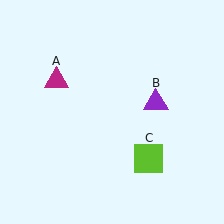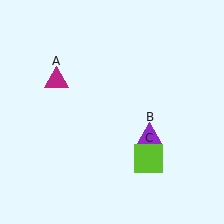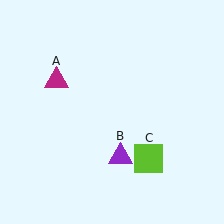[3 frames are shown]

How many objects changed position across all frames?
1 object changed position: purple triangle (object B).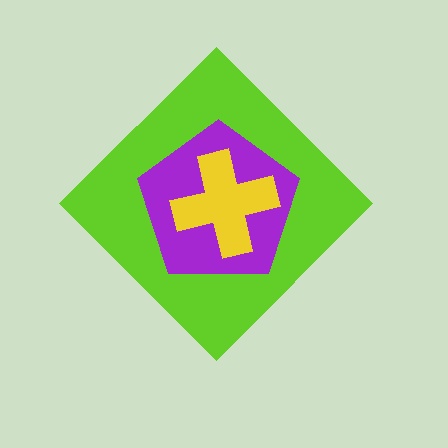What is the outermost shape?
The lime diamond.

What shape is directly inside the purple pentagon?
The yellow cross.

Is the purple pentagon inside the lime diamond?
Yes.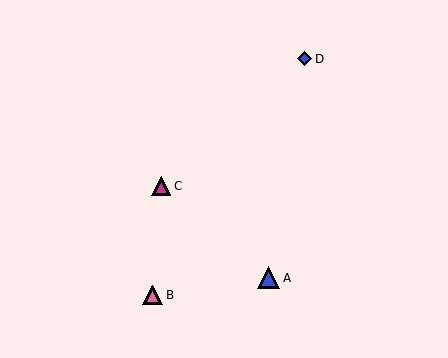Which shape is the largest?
The blue triangle (labeled A) is the largest.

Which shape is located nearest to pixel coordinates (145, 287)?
The pink triangle (labeled B) at (153, 295) is nearest to that location.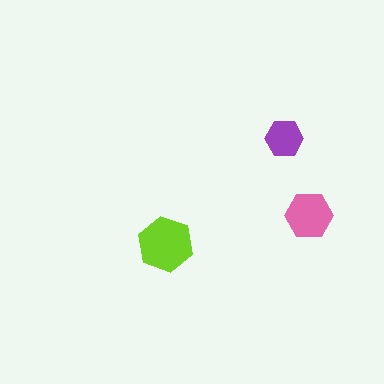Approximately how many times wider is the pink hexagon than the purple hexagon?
About 1.5 times wider.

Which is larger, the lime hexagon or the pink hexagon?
The lime one.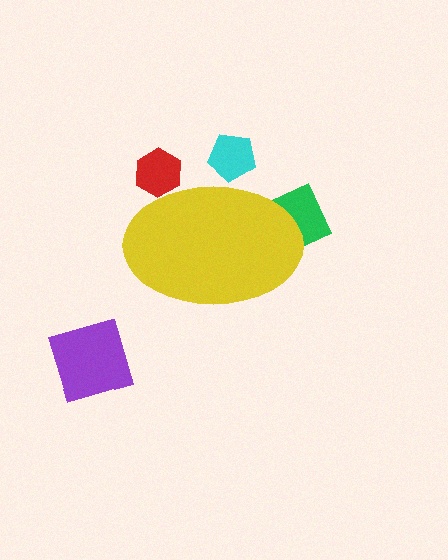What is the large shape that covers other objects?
A yellow ellipse.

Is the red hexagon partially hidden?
Yes, the red hexagon is partially hidden behind the yellow ellipse.